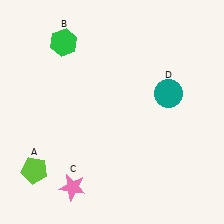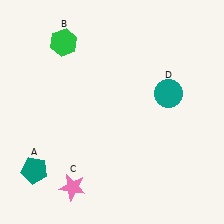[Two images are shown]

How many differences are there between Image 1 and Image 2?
There is 1 difference between the two images.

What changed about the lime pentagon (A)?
In Image 1, A is lime. In Image 2, it changed to teal.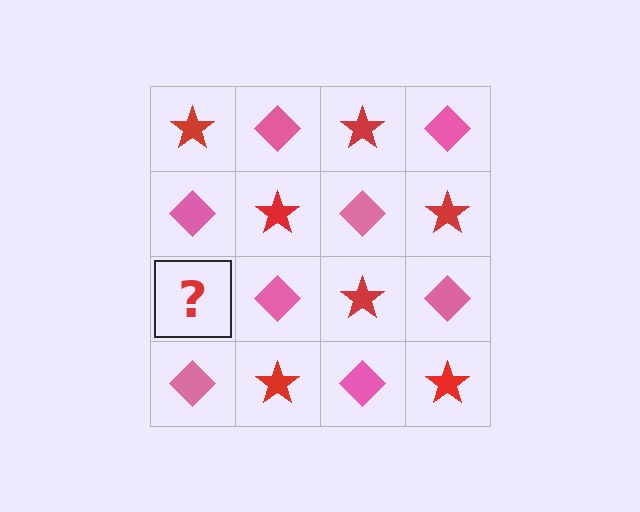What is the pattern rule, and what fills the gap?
The rule is that it alternates red star and pink diamond in a checkerboard pattern. The gap should be filled with a red star.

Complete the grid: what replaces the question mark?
The question mark should be replaced with a red star.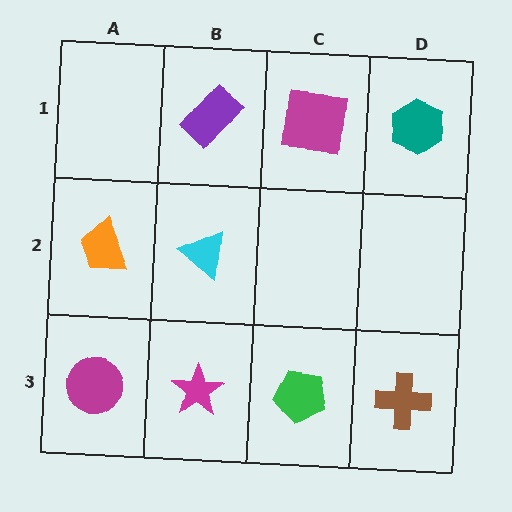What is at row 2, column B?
A cyan triangle.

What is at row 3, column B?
A magenta star.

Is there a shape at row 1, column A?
No, that cell is empty.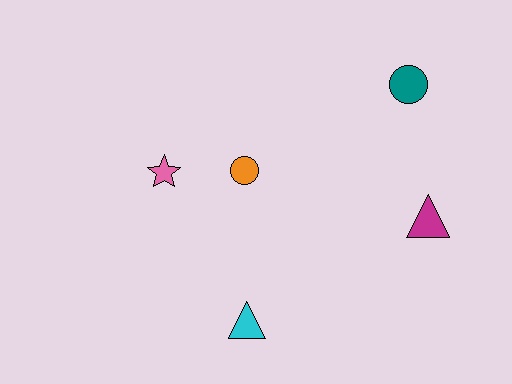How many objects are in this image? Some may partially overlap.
There are 5 objects.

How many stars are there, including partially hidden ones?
There is 1 star.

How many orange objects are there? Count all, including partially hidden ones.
There is 1 orange object.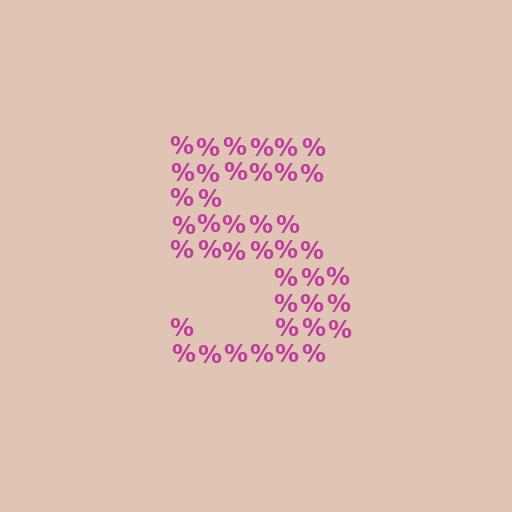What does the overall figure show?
The overall figure shows the digit 5.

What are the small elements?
The small elements are percent signs.